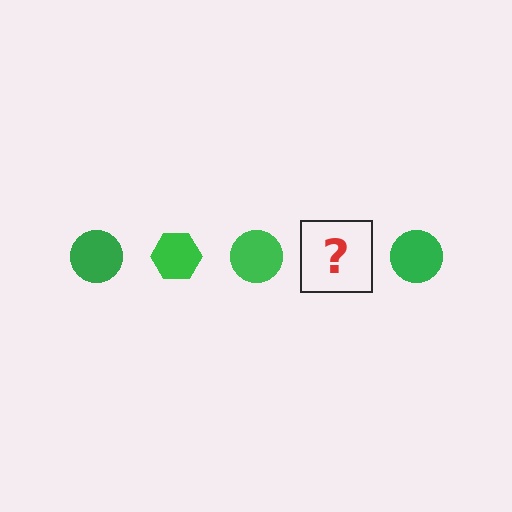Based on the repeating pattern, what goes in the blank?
The blank should be a green hexagon.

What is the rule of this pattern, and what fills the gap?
The rule is that the pattern cycles through circle, hexagon shapes in green. The gap should be filled with a green hexagon.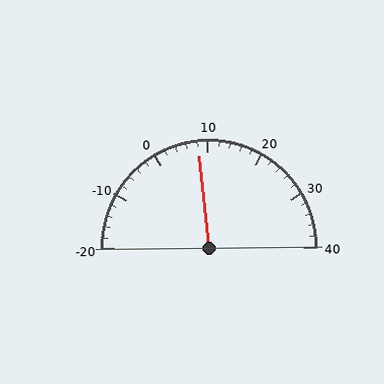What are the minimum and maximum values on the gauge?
The gauge ranges from -20 to 40.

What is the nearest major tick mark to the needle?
The nearest major tick mark is 10.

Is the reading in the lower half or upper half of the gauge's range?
The reading is in the lower half of the range (-20 to 40).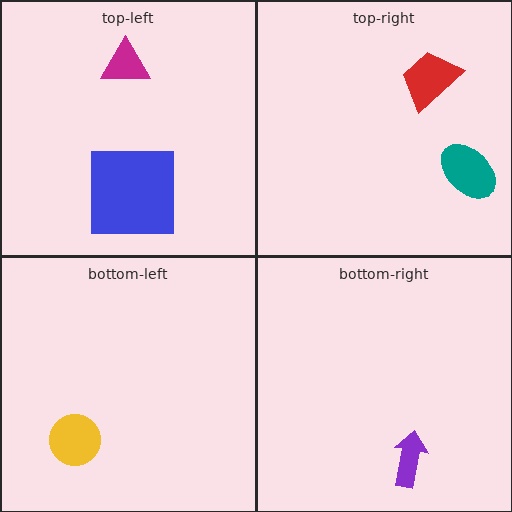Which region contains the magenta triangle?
The top-left region.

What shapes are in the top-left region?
The blue square, the magenta triangle.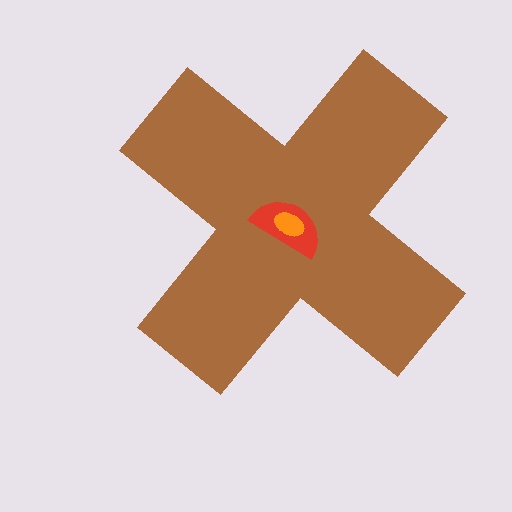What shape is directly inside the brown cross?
The red semicircle.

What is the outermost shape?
The brown cross.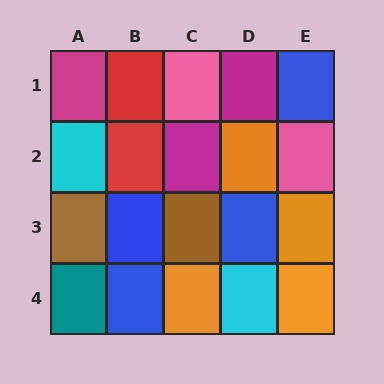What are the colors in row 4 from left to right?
Teal, blue, orange, cyan, orange.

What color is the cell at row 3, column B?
Blue.